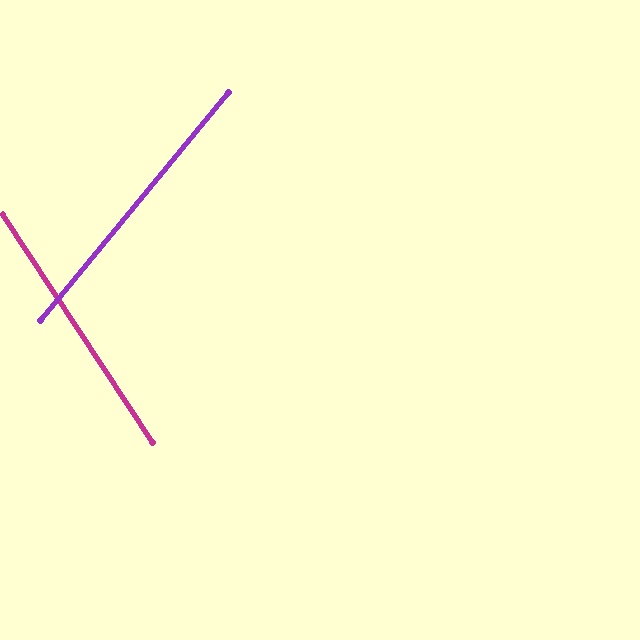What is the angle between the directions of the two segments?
Approximately 73 degrees.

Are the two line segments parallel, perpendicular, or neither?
Neither parallel nor perpendicular — they differ by about 73°.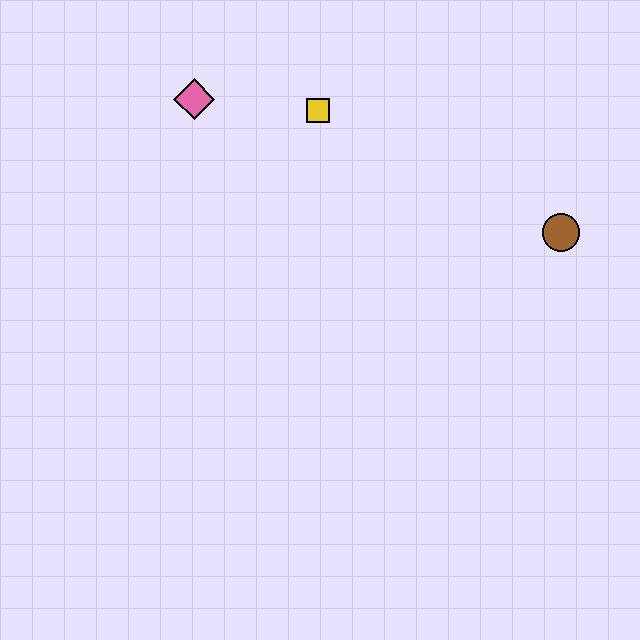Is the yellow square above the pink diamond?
No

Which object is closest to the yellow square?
The pink diamond is closest to the yellow square.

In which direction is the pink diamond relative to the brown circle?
The pink diamond is to the left of the brown circle.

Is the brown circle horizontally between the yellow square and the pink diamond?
No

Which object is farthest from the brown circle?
The pink diamond is farthest from the brown circle.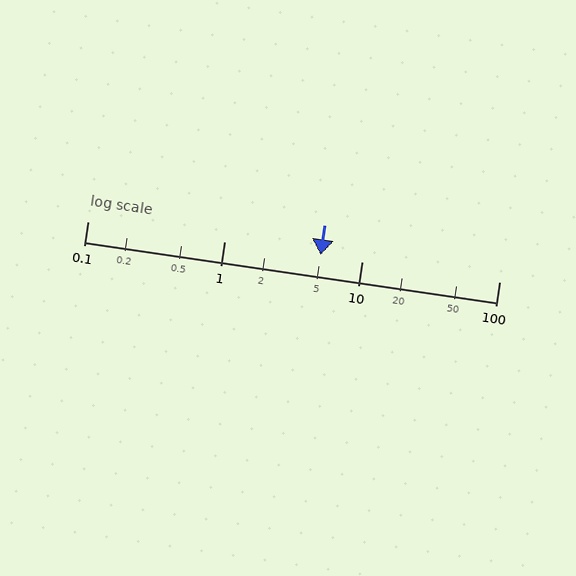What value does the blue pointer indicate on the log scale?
The pointer indicates approximately 5.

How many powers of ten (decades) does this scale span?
The scale spans 3 decades, from 0.1 to 100.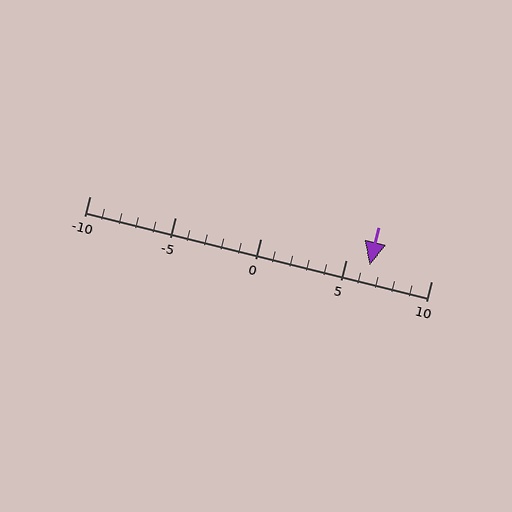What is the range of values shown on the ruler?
The ruler shows values from -10 to 10.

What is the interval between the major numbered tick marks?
The major tick marks are spaced 5 units apart.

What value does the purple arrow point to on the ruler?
The purple arrow points to approximately 6.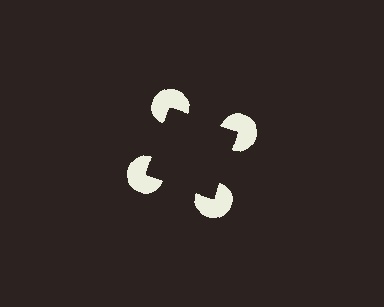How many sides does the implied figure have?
4 sides.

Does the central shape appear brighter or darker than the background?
It typically appears slightly darker than the background, even though no actual brightness change is drawn.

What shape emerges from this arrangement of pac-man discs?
An illusory square — its edges are inferred from the aligned wedge cuts in the pac-man discs, not physically drawn.